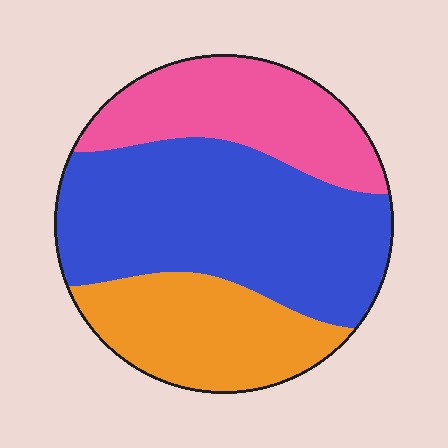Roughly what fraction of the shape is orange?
Orange covers 25% of the shape.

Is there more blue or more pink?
Blue.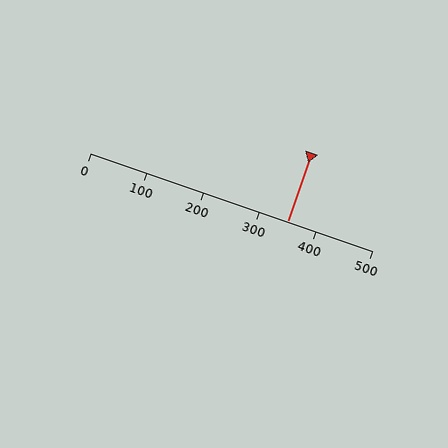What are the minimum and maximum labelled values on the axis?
The axis runs from 0 to 500.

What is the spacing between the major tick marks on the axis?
The major ticks are spaced 100 apart.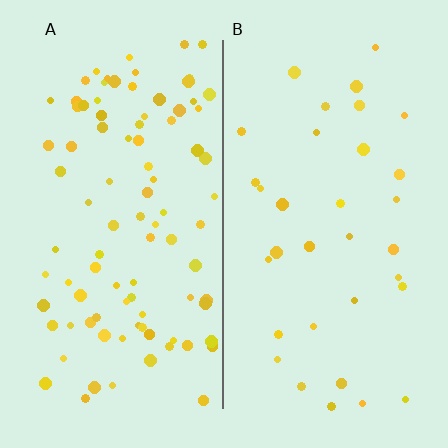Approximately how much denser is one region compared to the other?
Approximately 2.8× — region A over region B.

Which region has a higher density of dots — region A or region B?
A (the left).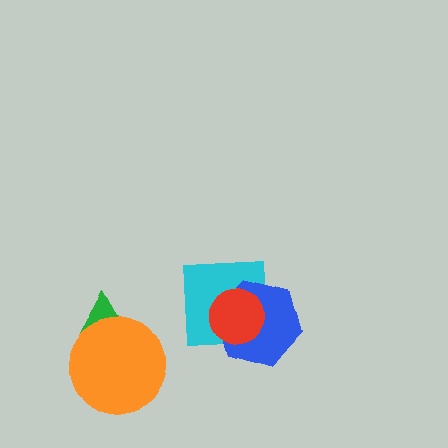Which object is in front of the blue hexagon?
The red circle is in front of the blue hexagon.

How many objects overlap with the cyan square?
2 objects overlap with the cyan square.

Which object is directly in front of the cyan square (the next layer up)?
The blue hexagon is directly in front of the cyan square.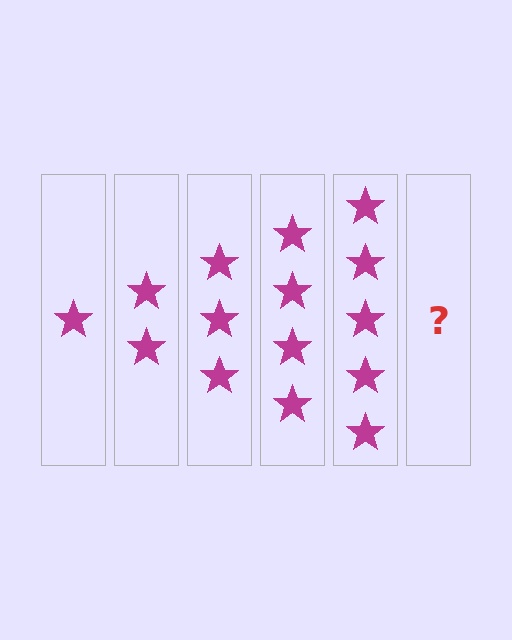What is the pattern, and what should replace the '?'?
The pattern is that each step adds one more star. The '?' should be 6 stars.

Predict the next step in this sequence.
The next step is 6 stars.